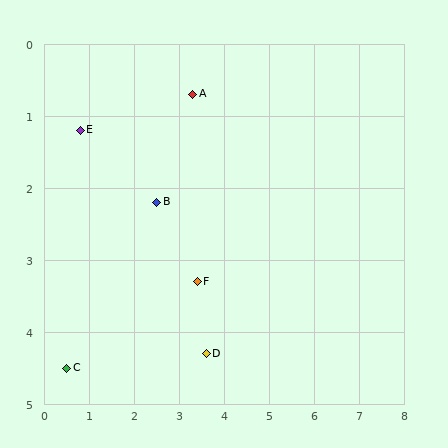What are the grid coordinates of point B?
Point B is at approximately (2.5, 2.2).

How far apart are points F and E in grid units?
Points F and E are about 3.3 grid units apart.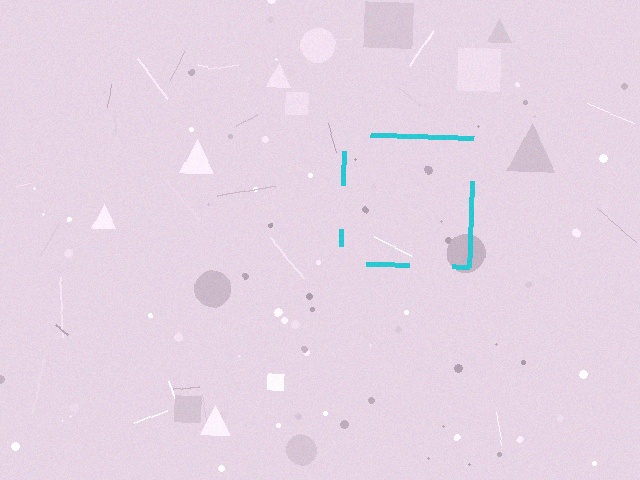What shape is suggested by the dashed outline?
The dashed outline suggests a square.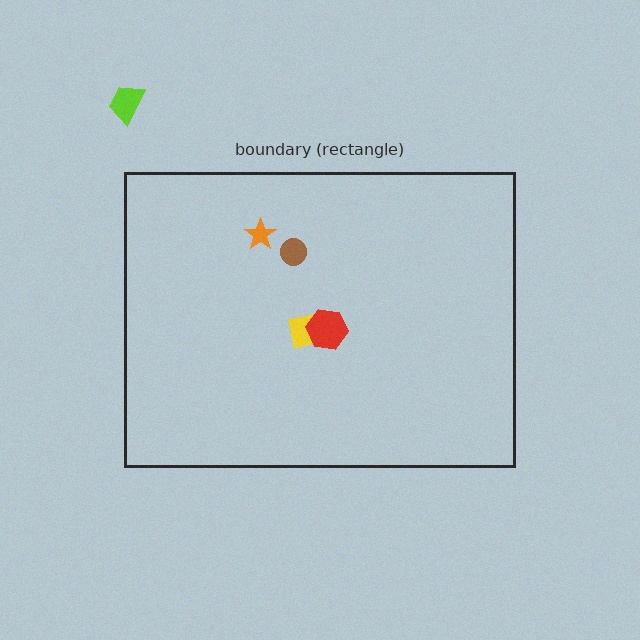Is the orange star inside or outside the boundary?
Inside.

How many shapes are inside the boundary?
4 inside, 1 outside.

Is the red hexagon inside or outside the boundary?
Inside.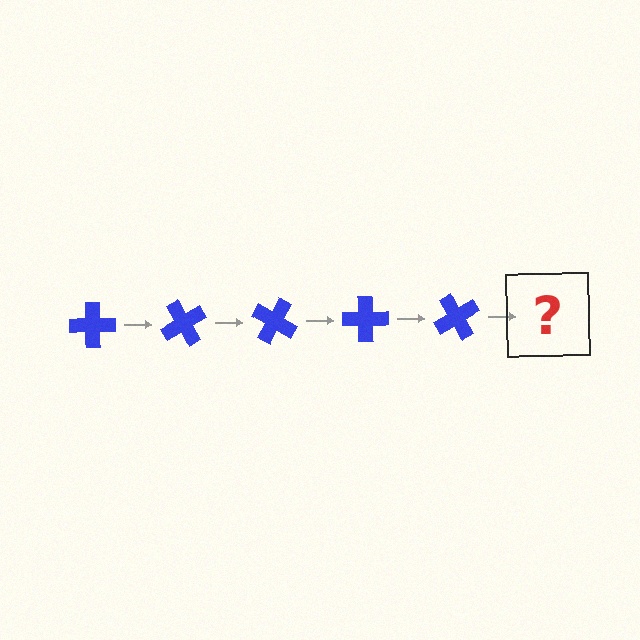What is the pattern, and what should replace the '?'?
The pattern is that the cross rotates 60 degrees each step. The '?' should be a blue cross rotated 300 degrees.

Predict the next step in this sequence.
The next step is a blue cross rotated 300 degrees.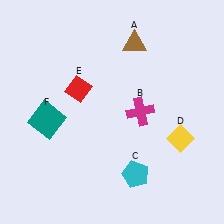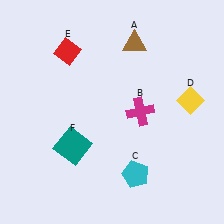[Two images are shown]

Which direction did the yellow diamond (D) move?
The yellow diamond (D) moved up.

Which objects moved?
The objects that moved are: the yellow diamond (D), the red diamond (E), the teal square (F).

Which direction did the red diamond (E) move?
The red diamond (E) moved up.